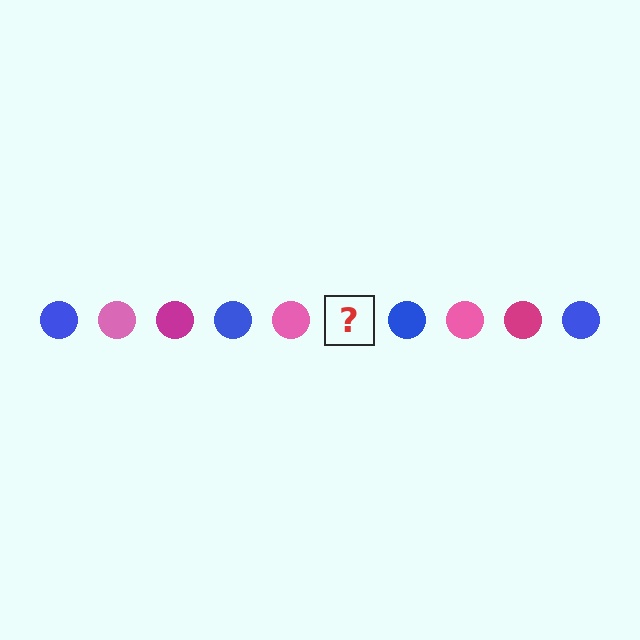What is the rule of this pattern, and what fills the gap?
The rule is that the pattern cycles through blue, pink, magenta circles. The gap should be filled with a magenta circle.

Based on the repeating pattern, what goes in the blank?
The blank should be a magenta circle.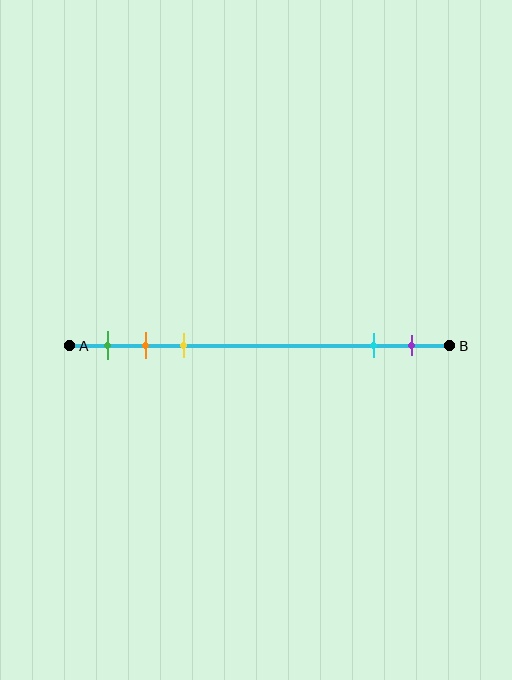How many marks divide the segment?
There are 5 marks dividing the segment.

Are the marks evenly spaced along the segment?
No, the marks are not evenly spaced.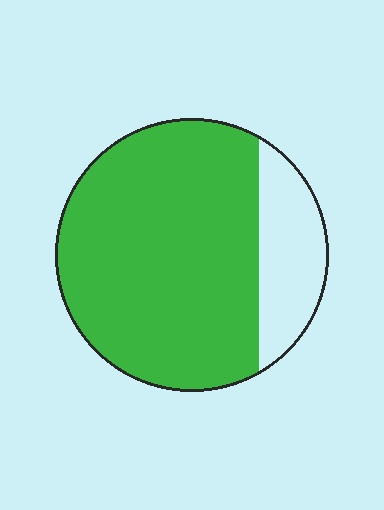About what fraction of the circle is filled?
About four fifths (4/5).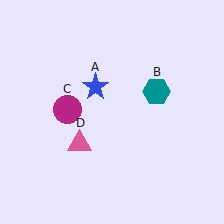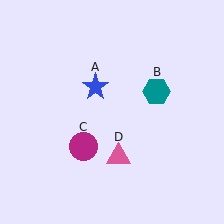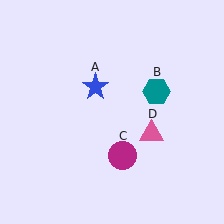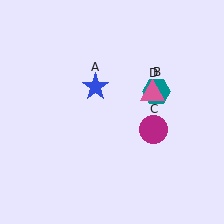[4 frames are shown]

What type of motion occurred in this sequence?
The magenta circle (object C), pink triangle (object D) rotated counterclockwise around the center of the scene.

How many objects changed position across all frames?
2 objects changed position: magenta circle (object C), pink triangle (object D).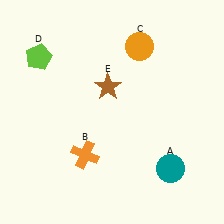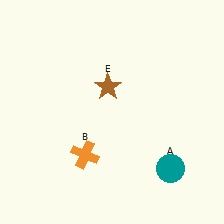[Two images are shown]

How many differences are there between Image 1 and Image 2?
There are 2 differences between the two images.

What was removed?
The lime pentagon (D), the orange circle (C) were removed in Image 2.